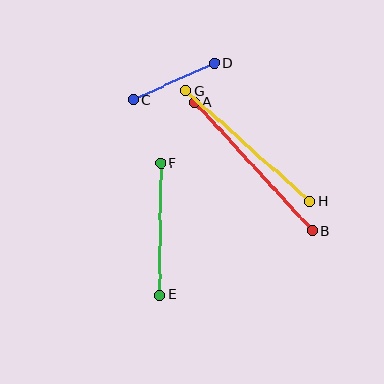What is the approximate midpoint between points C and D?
The midpoint is at approximately (174, 81) pixels.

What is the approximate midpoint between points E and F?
The midpoint is at approximately (160, 229) pixels.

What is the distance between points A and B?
The distance is approximately 174 pixels.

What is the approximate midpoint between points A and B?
The midpoint is at approximately (253, 166) pixels.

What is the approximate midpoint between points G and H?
The midpoint is at approximately (248, 146) pixels.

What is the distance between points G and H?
The distance is approximately 166 pixels.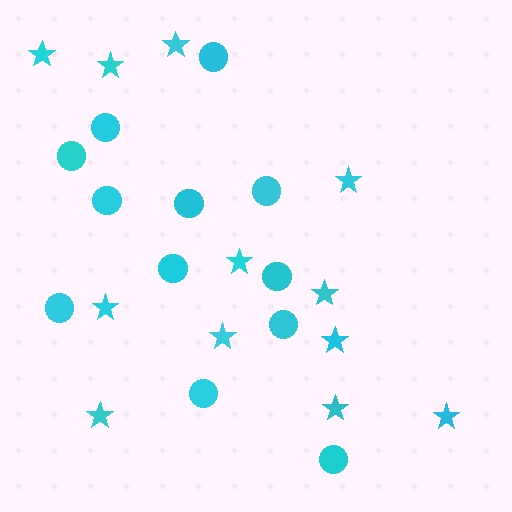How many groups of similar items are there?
There are 2 groups: one group of circles (12) and one group of stars (12).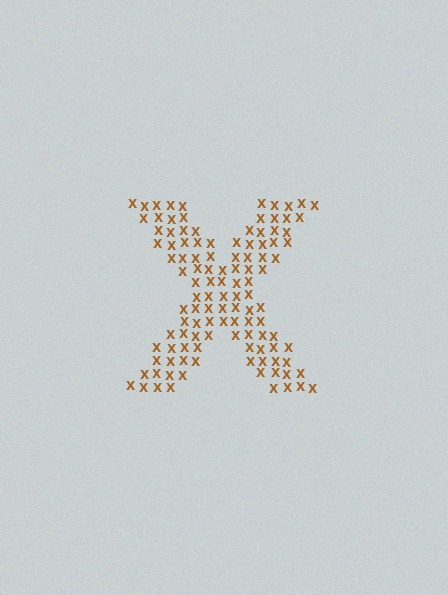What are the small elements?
The small elements are letter X's.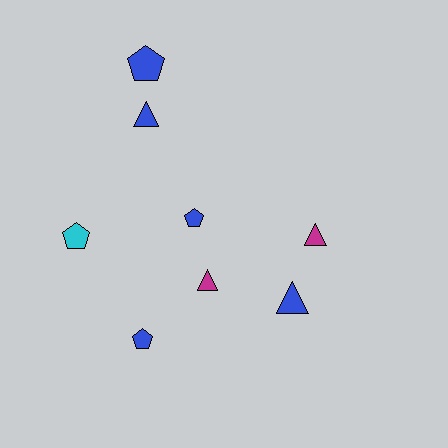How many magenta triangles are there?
There are 2 magenta triangles.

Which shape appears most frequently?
Triangle, with 4 objects.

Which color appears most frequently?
Blue, with 5 objects.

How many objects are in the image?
There are 8 objects.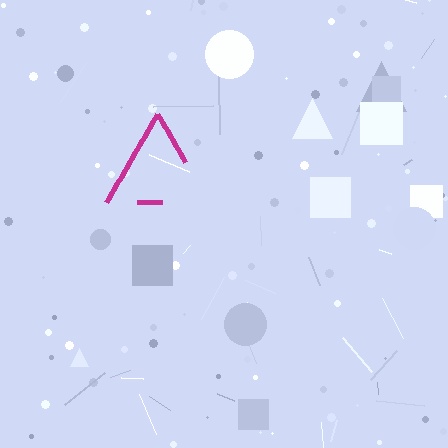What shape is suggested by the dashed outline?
The dashed outline suggests a triangle.